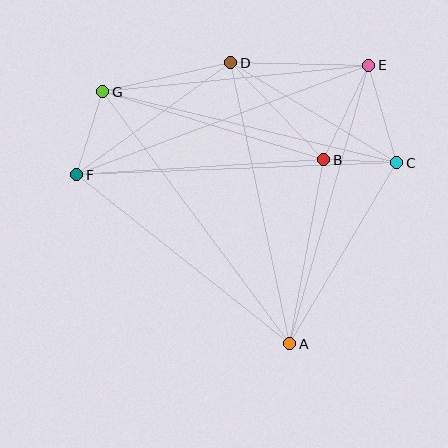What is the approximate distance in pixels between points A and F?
The distance between A and F is approximately 272 pixels.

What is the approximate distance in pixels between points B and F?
The distance between B and F is approximately 247 pixels.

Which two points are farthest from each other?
Points C and F are farthest from each other.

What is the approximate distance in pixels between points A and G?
The distance between A and G is approximately 314 pixels.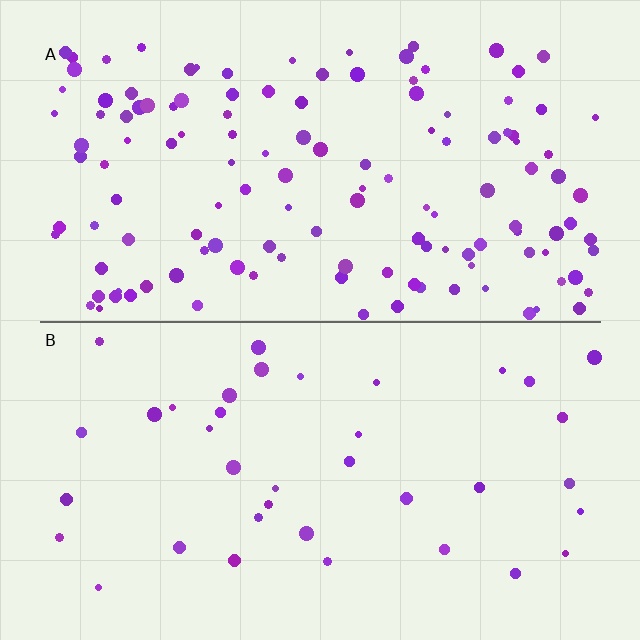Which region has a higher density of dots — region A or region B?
A (the top).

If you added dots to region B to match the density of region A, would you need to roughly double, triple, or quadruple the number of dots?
Approximately triple.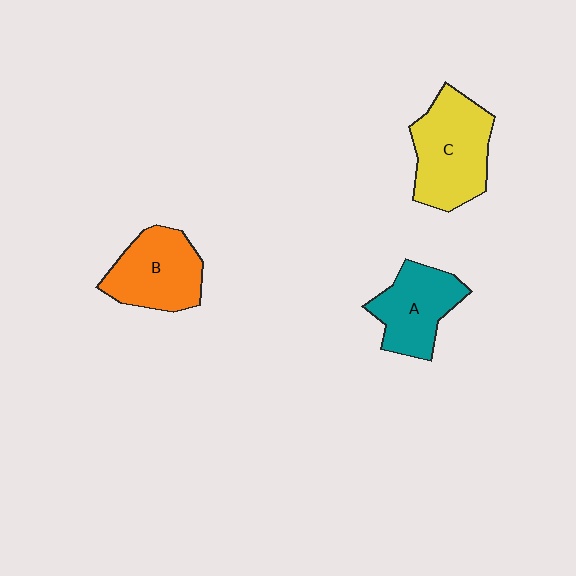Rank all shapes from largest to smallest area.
From largest to smallest: C (yellow), B (orange), A (teal).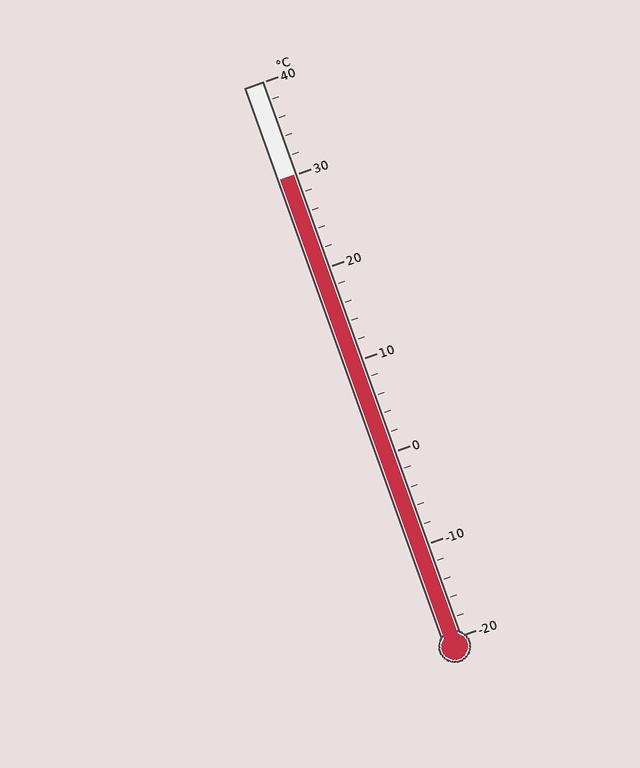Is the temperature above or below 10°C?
The temperature is above 10°C.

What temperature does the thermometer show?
The thermometer shows approximately 30°C.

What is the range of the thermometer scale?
The thermometer scale ranges from -20°C to 40°C.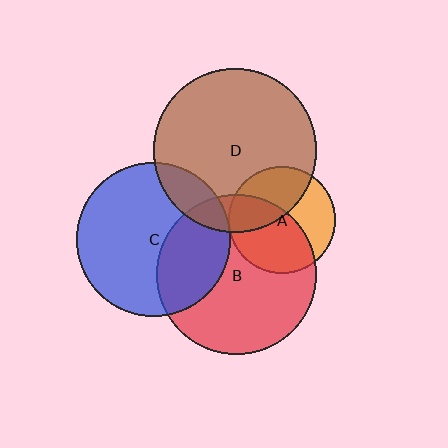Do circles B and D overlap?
Yes.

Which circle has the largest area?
Circle D (brown).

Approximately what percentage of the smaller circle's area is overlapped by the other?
Approximately 15%.